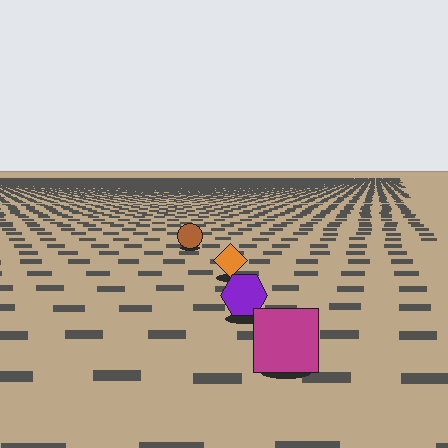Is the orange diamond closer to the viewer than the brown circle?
Yes. The orange diamond is closer — you can tell from the texture gradient: the ground texture is coarser near it.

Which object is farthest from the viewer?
The brown circle is farthest from the viewer. It appears smaller and the ground texture around it is denser.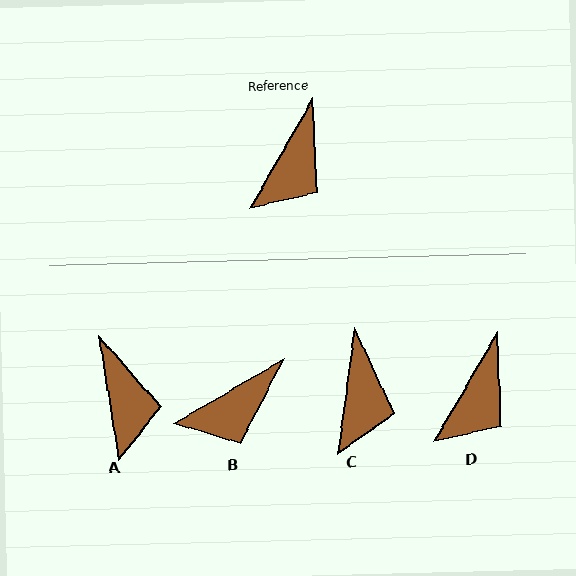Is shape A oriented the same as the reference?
No, it is off by about 39 degrees.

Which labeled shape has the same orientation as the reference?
D.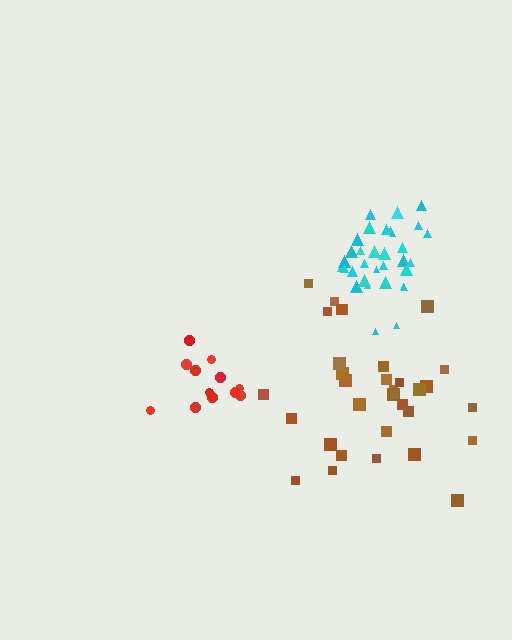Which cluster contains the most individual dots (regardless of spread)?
Brown (33).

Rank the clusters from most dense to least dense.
cyan, red, brown.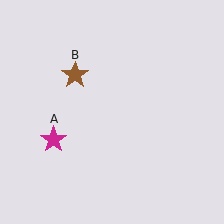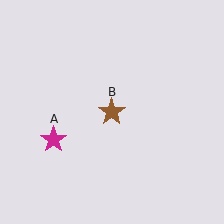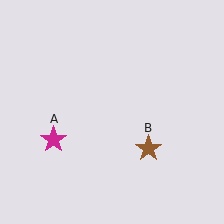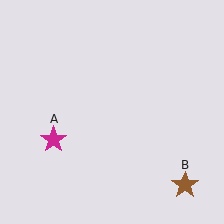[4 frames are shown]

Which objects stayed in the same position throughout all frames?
Magenta star (object A) remained stationary.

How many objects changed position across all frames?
1 object changed position: brown star (object B).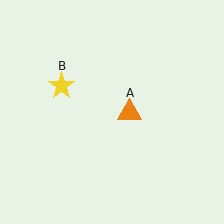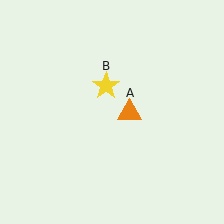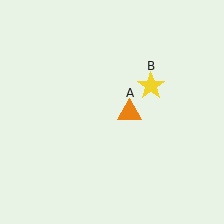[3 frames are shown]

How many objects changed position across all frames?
1 object changed position: yellow star (object B).